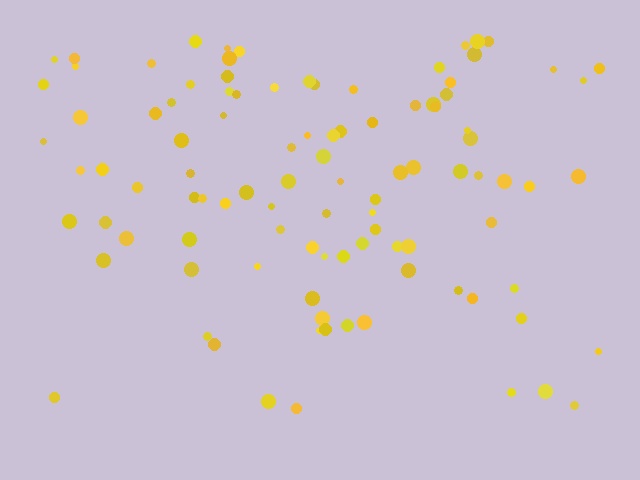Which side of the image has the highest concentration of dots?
The top.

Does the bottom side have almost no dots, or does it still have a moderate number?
Still a moderate number, just noticeably fewer than the top.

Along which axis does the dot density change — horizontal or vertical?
Vertical.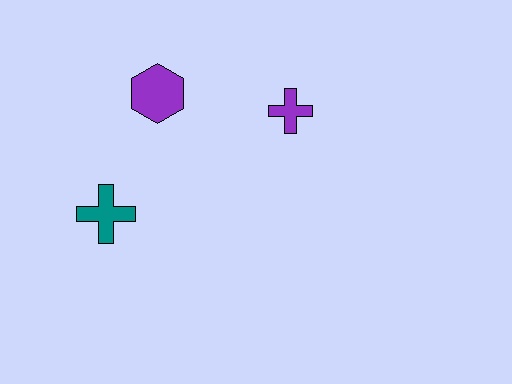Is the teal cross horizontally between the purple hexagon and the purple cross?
No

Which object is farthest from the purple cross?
The teal cross is farthest from the purple cross.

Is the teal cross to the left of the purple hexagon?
Yes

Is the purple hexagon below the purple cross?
No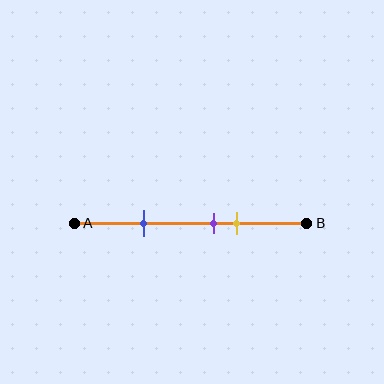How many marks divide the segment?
There are 3 marks dividing the segment.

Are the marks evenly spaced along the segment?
No, the marks are not evenly spaced.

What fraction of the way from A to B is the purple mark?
The purple mark is approximately 60% (0.6) of the way from A to B.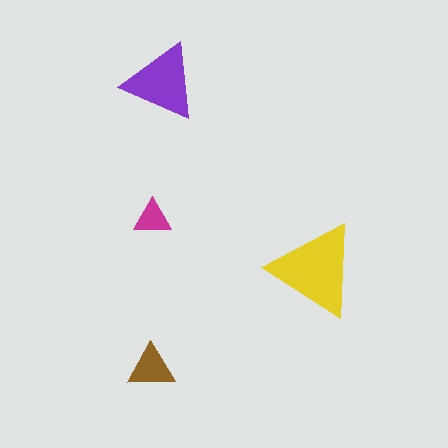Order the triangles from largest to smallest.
the yellow one, the purple one, the brown one, the magenta one.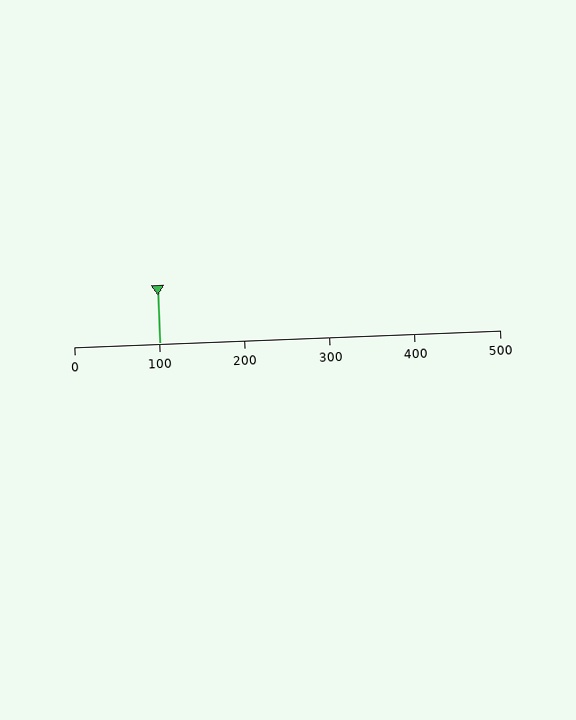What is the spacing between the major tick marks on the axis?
The major ticks are spaced 100 apart.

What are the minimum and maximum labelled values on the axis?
The axis runs from 0 to 500.